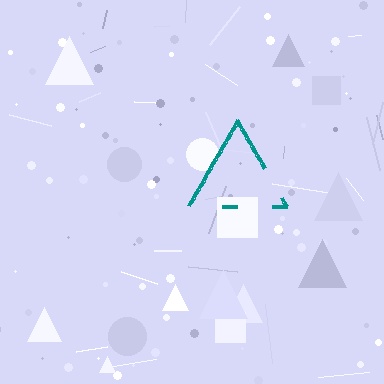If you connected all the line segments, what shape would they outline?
They would outline a triangle.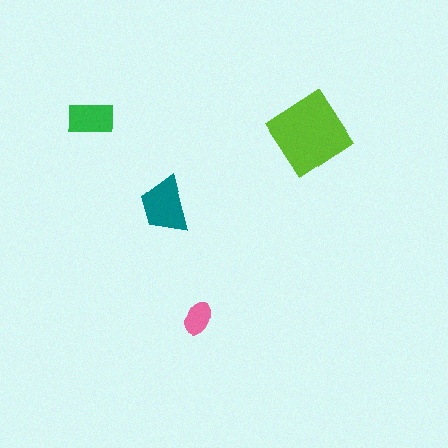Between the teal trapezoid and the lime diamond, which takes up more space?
The lime diamond.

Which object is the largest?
The lime diamond.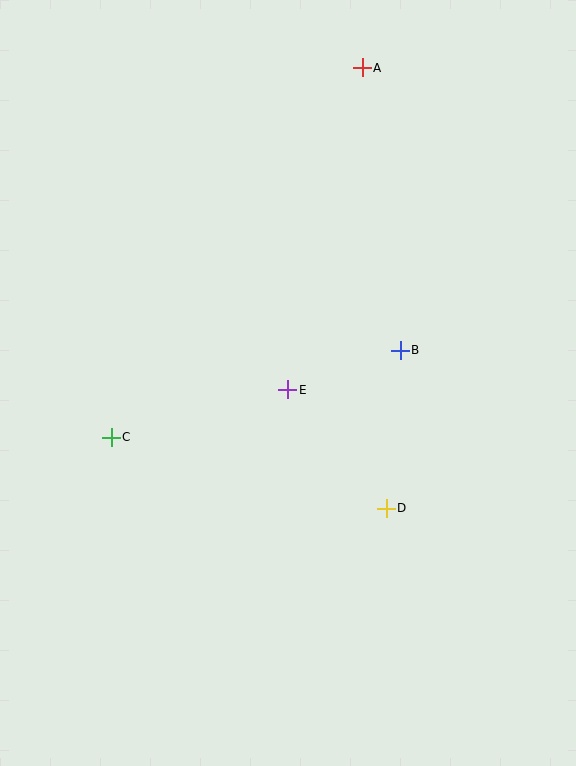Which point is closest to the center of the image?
Point E at (288, 390) is closest to the center.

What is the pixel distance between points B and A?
The distance between B and A is 285 pixels.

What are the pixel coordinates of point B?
Point B is at (400, 350).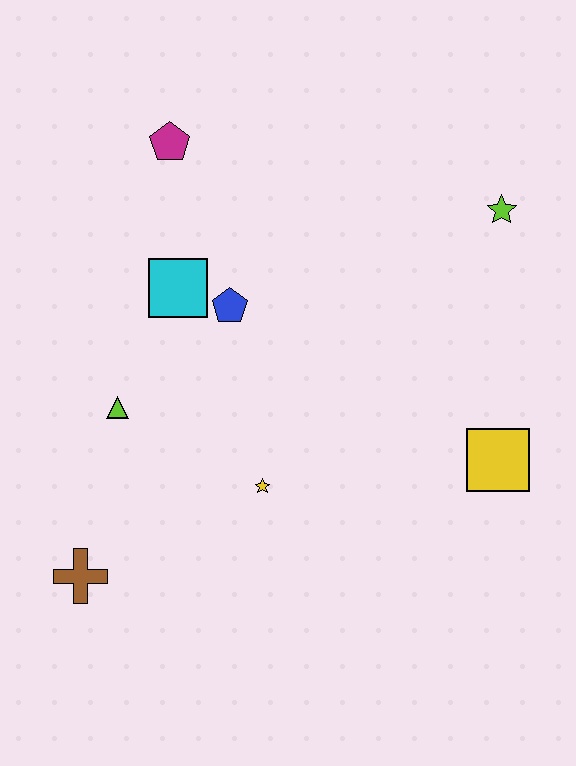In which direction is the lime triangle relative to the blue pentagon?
The lime triangle is to the left of the blue pentagon.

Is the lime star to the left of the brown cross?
No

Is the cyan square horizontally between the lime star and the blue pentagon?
No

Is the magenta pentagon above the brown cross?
Yes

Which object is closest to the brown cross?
The lime triangle is closest to the brown cross.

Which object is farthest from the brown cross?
The lime star is farthest from the brown cross.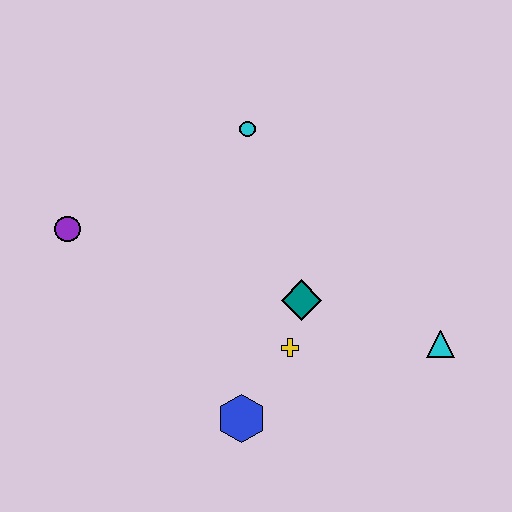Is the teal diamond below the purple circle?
Yes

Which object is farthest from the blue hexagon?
The cyan circle is farthest from the blue hexagon.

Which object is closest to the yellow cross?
The teal diamond is closest to the yellow cross.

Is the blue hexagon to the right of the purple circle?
Yes